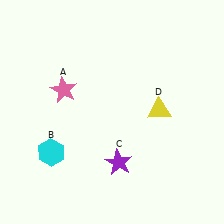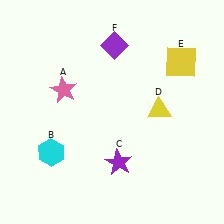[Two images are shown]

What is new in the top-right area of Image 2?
A purple diamond (F) was added in the top-right area of Image 2.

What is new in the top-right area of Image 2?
A yellow square (E) was added in the top-right area of Image 2.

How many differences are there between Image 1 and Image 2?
There are 2 differences between the two images.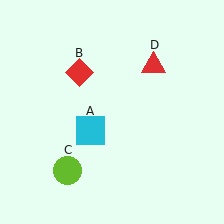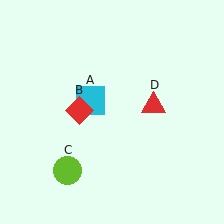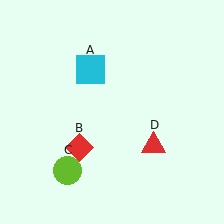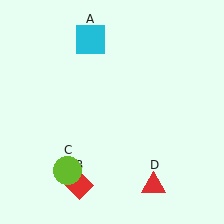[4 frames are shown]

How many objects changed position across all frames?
3 objects changed position: cyan square (object A), red diamond (object B), red triangle (object D).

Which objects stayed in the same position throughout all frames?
Lime circle (object C) remained stationary.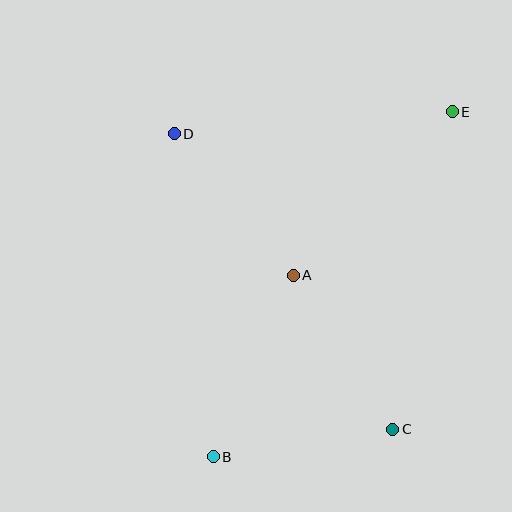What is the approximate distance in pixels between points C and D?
The distance between C and D is approximately 367 pixels.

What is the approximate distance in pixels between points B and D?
The distance between B and D is approximately 325 pixels.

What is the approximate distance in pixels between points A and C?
The distance between A and C is approximately 183 pixels.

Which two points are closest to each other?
Points B and C are closest to each other.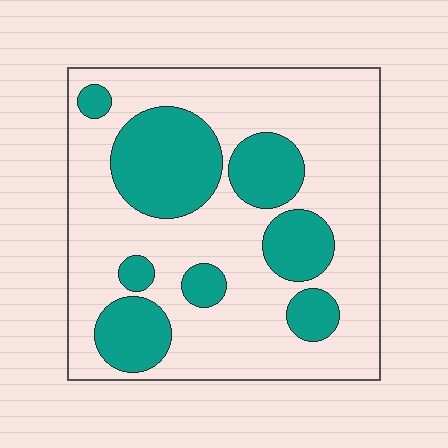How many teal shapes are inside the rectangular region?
8.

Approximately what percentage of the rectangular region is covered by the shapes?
Approximately 30%.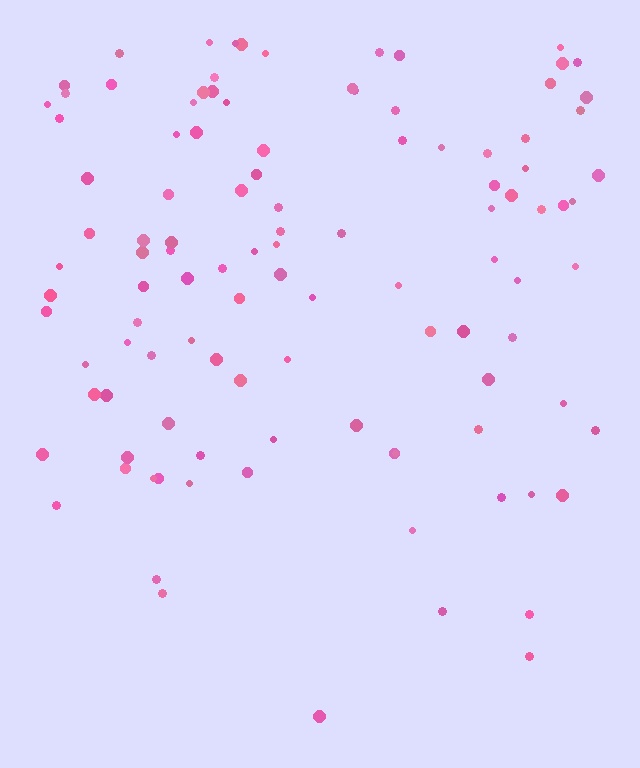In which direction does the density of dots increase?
From bottom to top, with the top side densest.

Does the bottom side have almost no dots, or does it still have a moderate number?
Still a moderate number, just noticeably fewer than the top.